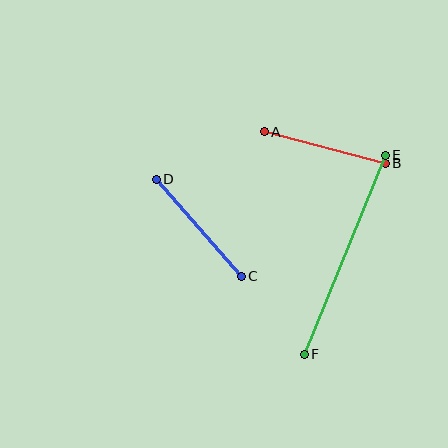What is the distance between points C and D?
The distance is approximately 129 pixels.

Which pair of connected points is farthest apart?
Points E and F are farthest apart.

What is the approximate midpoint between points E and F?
The midpoint is at approximately (345, 255) pixels.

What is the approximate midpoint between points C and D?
The midpoint is at approximately (199, 228) pixels.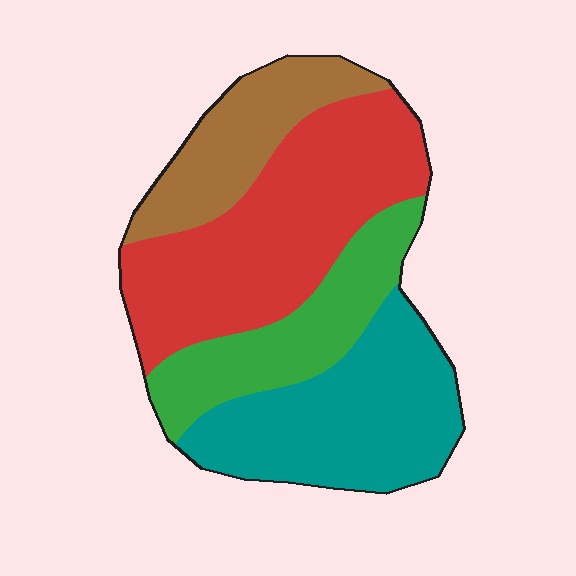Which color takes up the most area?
Red, at roughly 35%.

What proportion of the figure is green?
Green covers roughly 20% of the figure.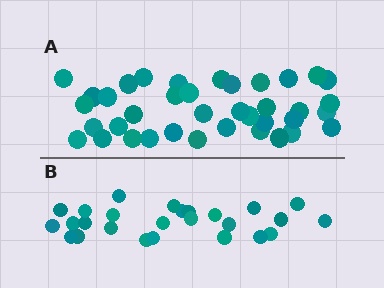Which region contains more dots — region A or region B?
Region A (the top region) has more dots.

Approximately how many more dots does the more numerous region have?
Region A has roughly 12 or so more dots than region B.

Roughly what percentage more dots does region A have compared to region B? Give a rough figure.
About 45% more.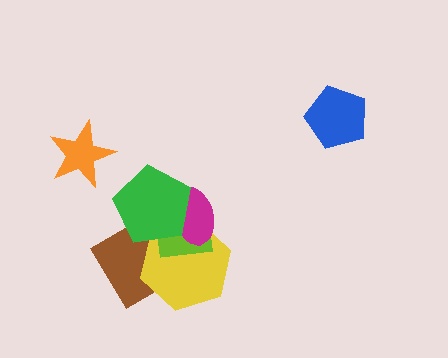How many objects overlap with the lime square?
4 objects overlap with the lime square.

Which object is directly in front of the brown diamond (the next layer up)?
The yellow hexagon is directly in front of the brown diamond.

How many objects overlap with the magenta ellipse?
3 objects overlap with the magenta ellipse.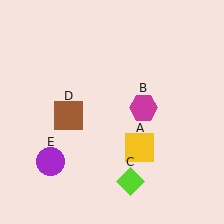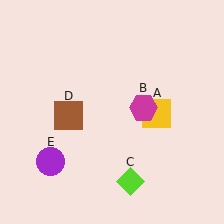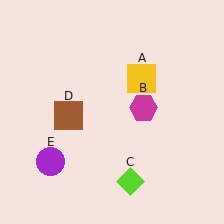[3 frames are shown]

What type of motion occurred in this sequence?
The yellow square (object A) rotated counterclockwise around the center of the scene.